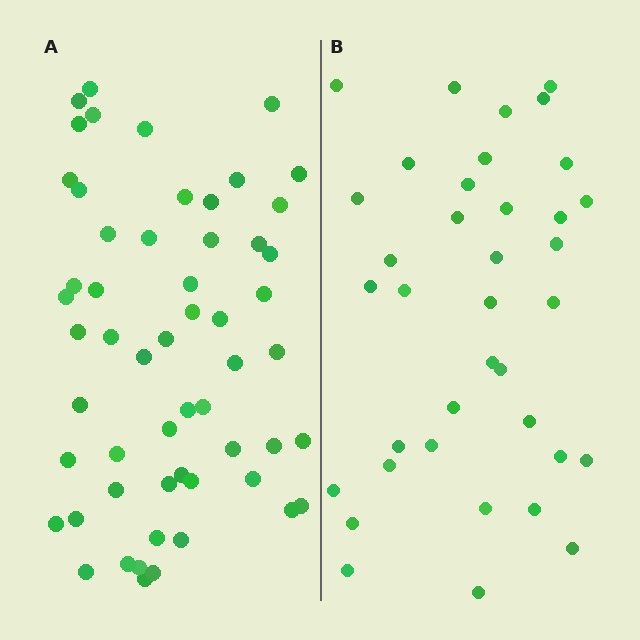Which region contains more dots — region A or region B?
Region A (the left region) has more dots.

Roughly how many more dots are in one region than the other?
Region A has approximately 20 more dots than region B.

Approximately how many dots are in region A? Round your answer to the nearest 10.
About 60 dots. (The exact count is 56, which rounds to 60.)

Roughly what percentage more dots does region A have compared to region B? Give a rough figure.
About 50% more.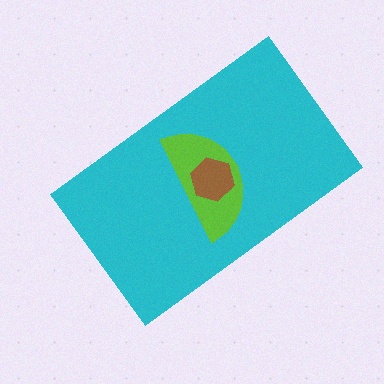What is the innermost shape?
The brown hexagon.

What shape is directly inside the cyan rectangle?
The lime semicircle.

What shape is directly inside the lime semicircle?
The brown hexagon.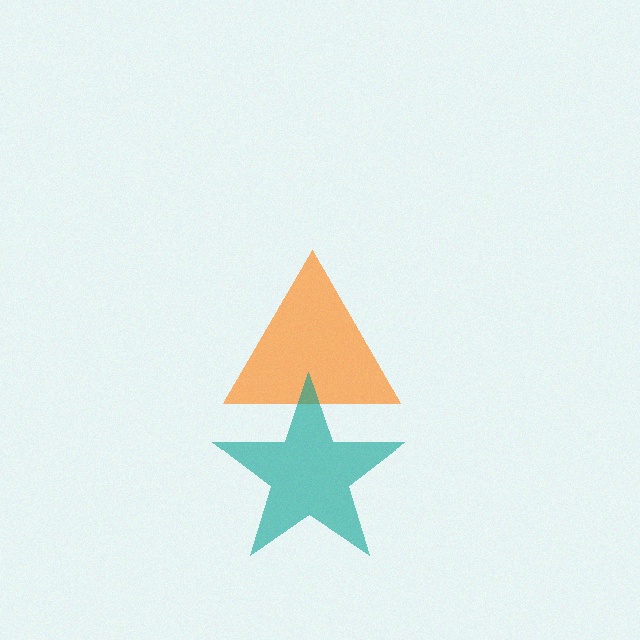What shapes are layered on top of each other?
The layered shapes are: an orange triangle, a teal star.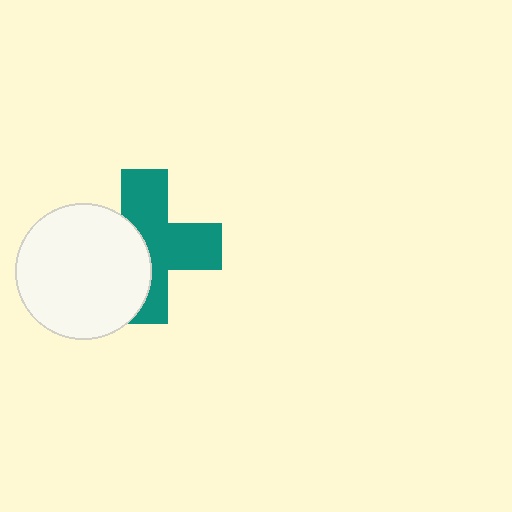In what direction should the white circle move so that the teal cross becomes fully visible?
The white circle should move left. That is the shortest direction to clear the overlap and leave the teal cross fully visible.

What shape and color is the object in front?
The object in front is a white circle.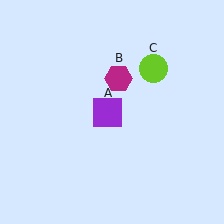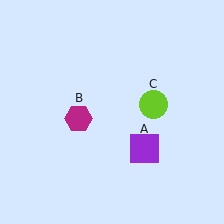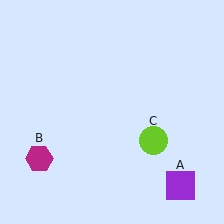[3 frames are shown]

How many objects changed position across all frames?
3 objects changed position: purple square (object A), magenta hexagon (object B), lime circle (object C).